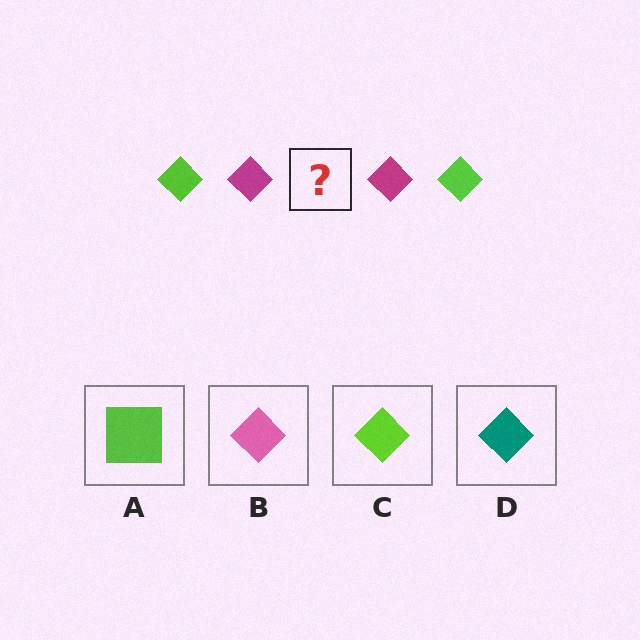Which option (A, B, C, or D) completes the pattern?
C.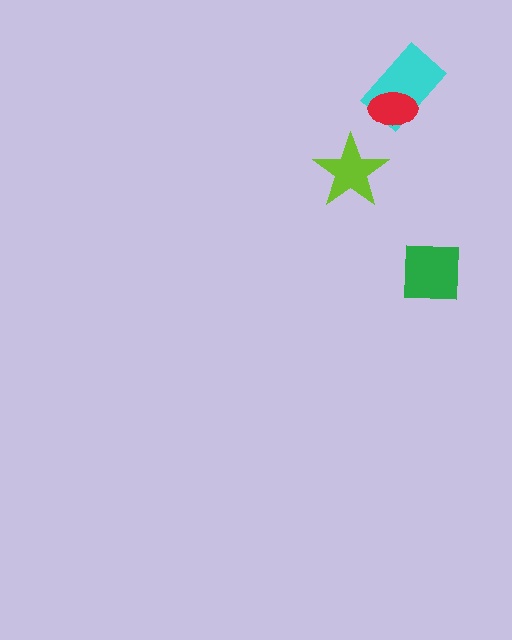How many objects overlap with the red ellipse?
1 object overlaps with the red ellipse.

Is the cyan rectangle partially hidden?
Yes, it is partially covered by another shape.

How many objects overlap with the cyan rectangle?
1 object overlaps with the cyan rectangle.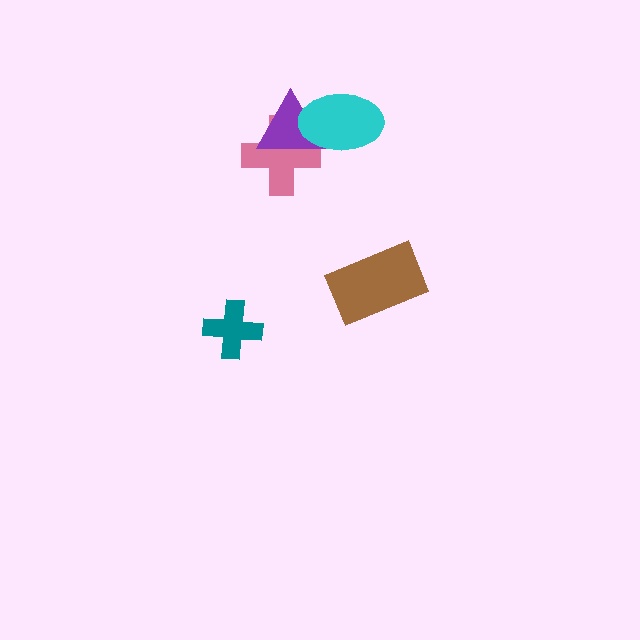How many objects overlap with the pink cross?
2 objects overlap with the pink cross.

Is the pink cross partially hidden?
Yes, it is partially covered by another shape.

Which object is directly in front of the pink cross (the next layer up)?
The purple triangle is directly in front of the pink cross.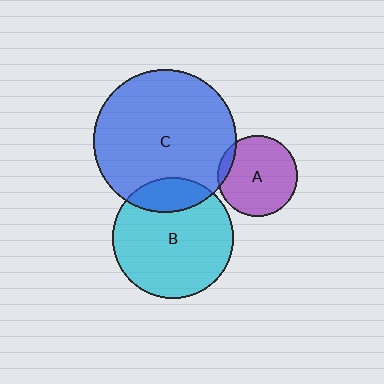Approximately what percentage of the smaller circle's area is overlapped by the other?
Approximately 20%.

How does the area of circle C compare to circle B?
Approximately 1.4 times.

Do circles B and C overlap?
Yes.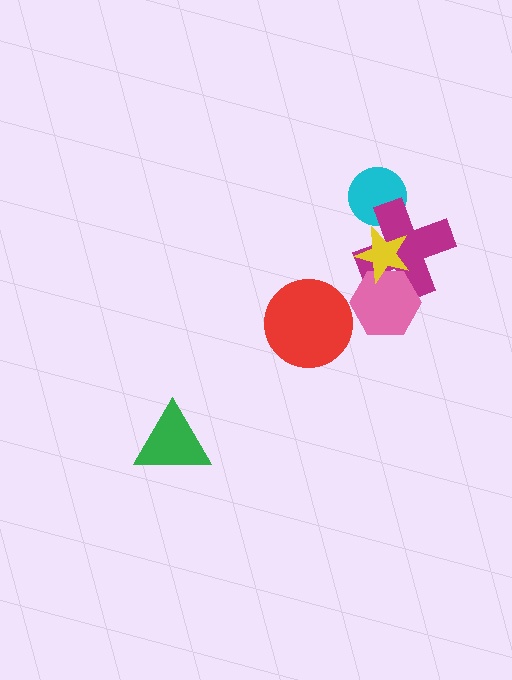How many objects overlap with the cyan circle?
1 object overlaps with the cyan circle.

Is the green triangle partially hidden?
No, no other shape covers it.